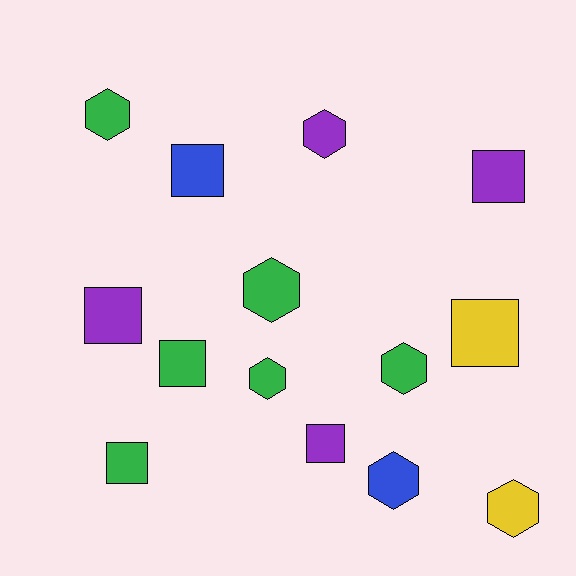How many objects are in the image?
There are 14 objects.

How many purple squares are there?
There are 3 purple squares.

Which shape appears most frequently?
Hexagon, with 7 objects.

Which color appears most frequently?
Green, with 6 objects.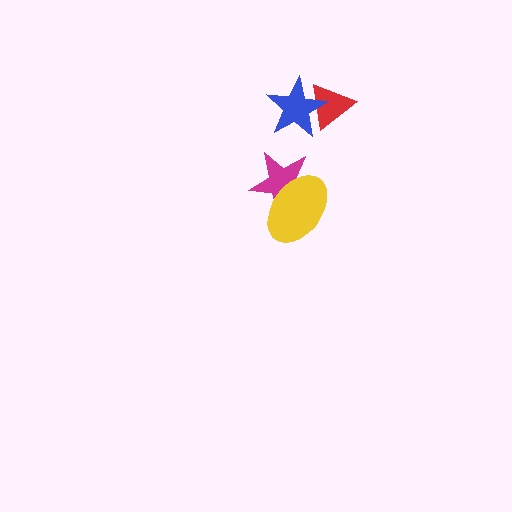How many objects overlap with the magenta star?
1 object overlaps with the magenta star.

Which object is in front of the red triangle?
The blue star is in front of the red triangle.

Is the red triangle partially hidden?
Yes, it is partially covered by another shape.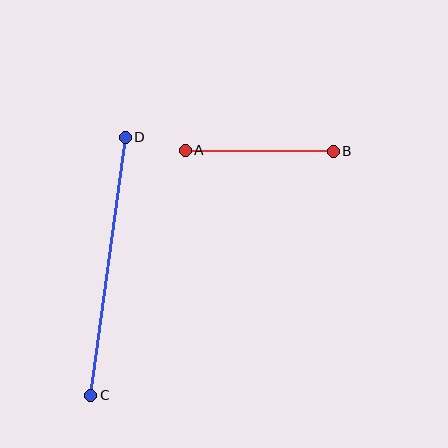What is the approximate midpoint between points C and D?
The midpoint is at approximately (108, 266) pixels.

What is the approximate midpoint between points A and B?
The midpoint is at approximately (259, 151) pixels.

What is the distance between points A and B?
The distance is approximately 148 pixels.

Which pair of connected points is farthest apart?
Points C and D are farthest apart.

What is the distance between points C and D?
The distance is approximately 260 pixels.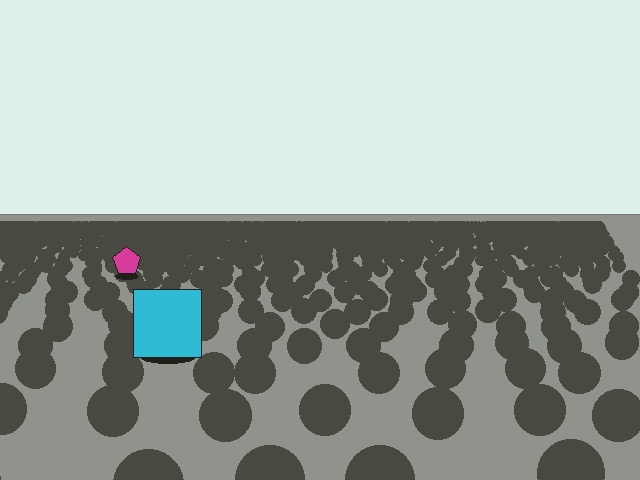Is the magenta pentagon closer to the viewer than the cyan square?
No. The cyan square is closer — you can tell from the texture gradient: the ground texture is coarser near it.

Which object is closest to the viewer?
The cyan square is closest. The texture marks near it are larger and more spread out.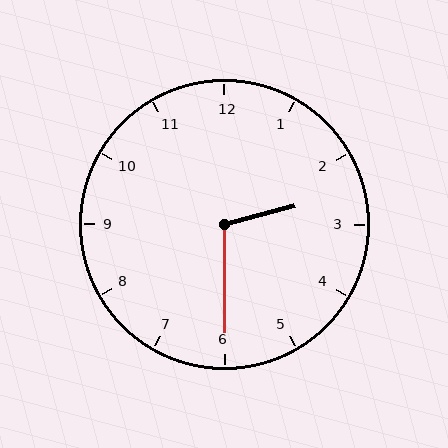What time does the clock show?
2:30.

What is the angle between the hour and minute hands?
Approximately 105 degrees.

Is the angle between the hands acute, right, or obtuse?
It is obtuse.